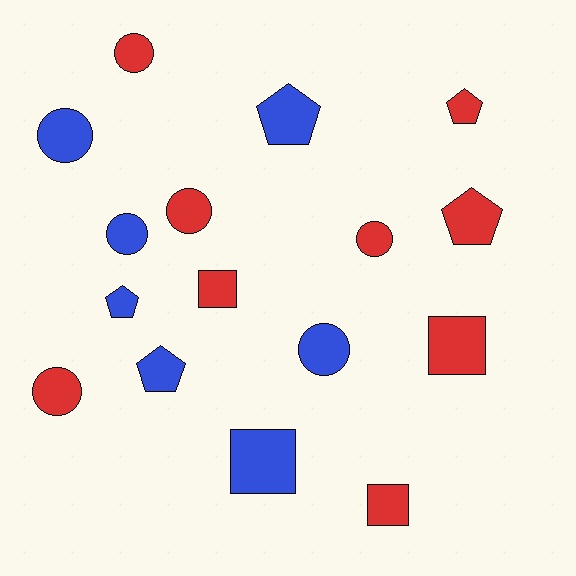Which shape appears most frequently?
Circle, with 7 objects.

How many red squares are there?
There are 3 red squares.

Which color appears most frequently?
Red, with 9 objects.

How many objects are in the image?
There are 16 objects.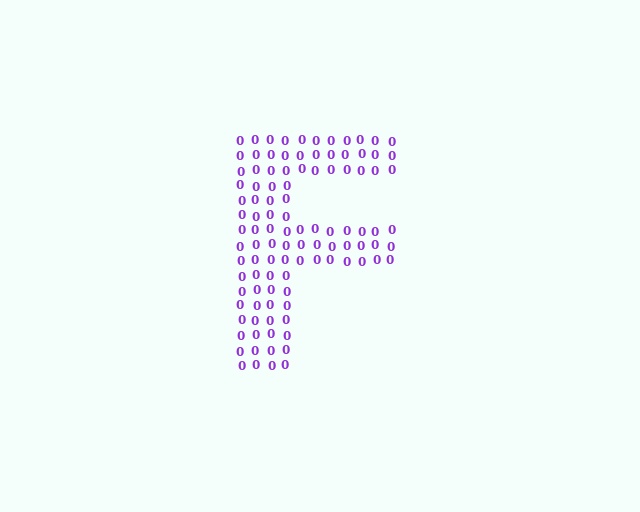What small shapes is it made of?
It is made of small digit 0's.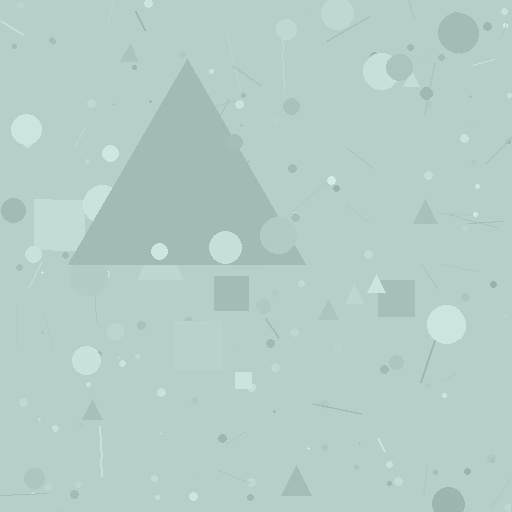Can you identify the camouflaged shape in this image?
The camouflaged shape is a triangle.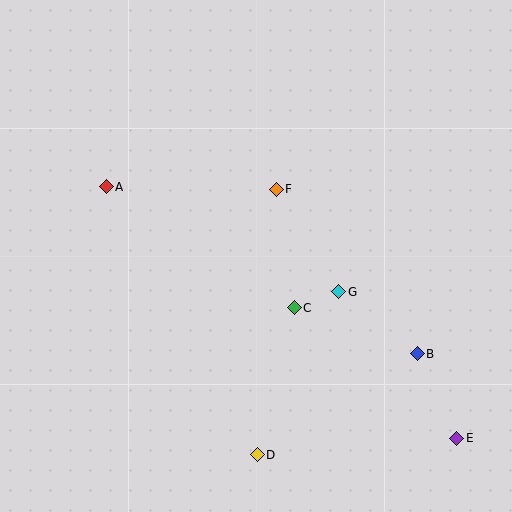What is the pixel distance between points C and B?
The distance between C and B is 131 pixels.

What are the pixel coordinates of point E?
Point E is at (457, 438).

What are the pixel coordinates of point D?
Point D is at (257, 455).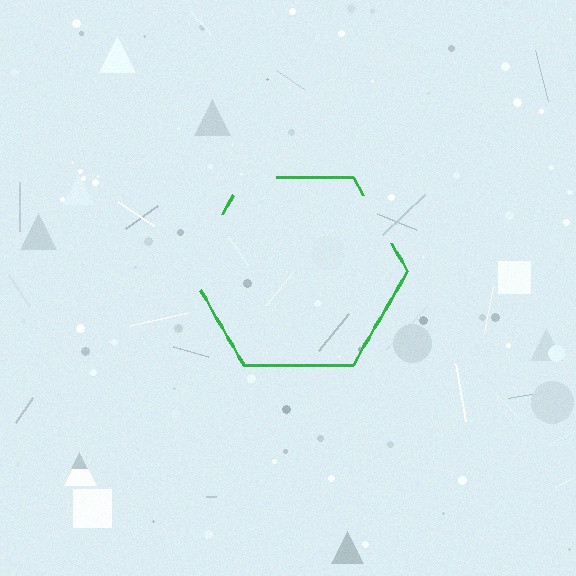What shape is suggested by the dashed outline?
The dashed outline suggests a hexagon.